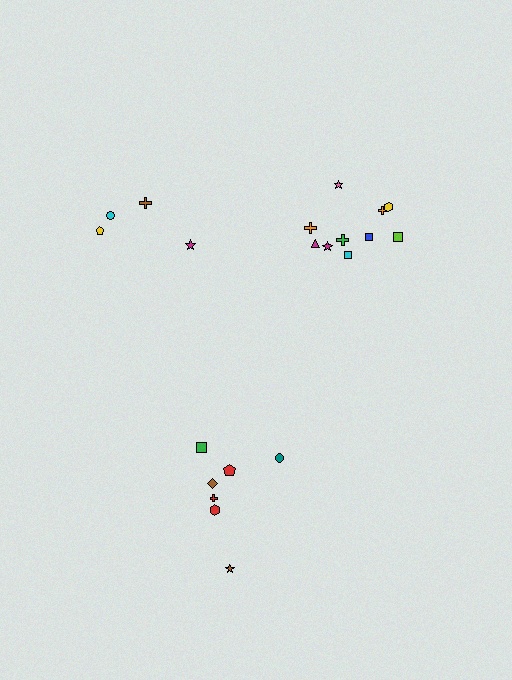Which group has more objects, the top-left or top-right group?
The top-right group.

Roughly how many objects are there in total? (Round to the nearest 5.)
Roughly 20 objects in total.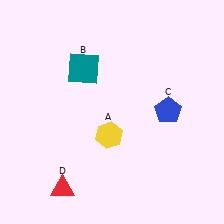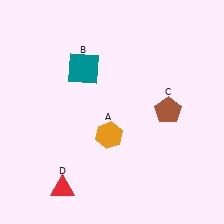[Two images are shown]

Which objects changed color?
A changed from yellow to orange. C changed from blue to brown.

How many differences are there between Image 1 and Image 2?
There are 2 differences between the two images.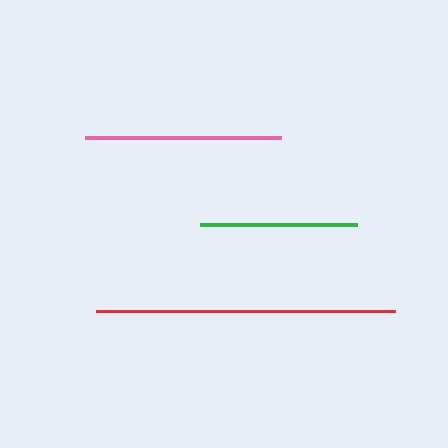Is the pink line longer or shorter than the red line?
The red line is longer than the pink line.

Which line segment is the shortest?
The green line is the shortest at approximately 157 pixels.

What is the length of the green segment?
The green segment is approximately 157 pixels long.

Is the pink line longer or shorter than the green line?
The pink line is longer than the green line.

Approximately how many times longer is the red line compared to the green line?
The red line is approximately 1.9 times the length of the green line.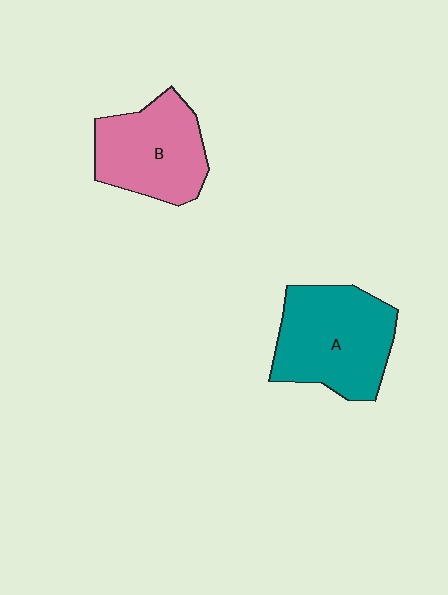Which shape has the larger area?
Shape A (teal).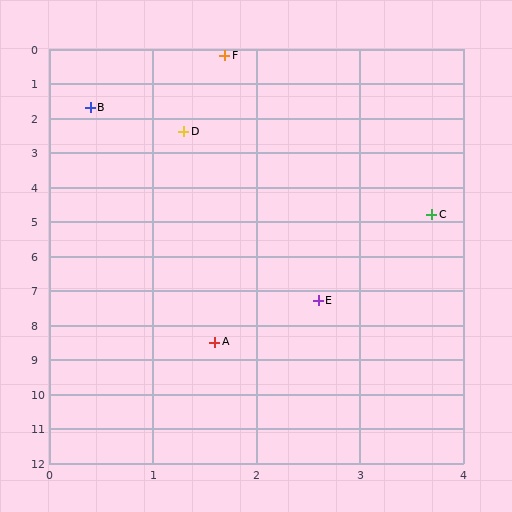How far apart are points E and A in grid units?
Points E and A are about 1.6 grid units apart.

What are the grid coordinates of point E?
Point E is at approximately (2.6, 7.3).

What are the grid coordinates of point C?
Point C is at approximately (3.7, 4.8).